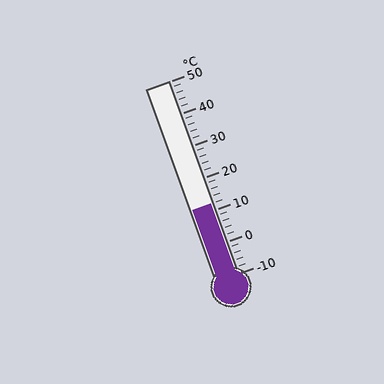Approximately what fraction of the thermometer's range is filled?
The thermometer is filled to approximately 35% of its range.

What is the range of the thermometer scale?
The thermometer scale ranges from -10°C to 50°C.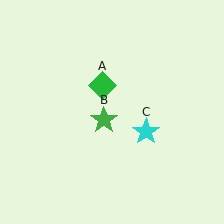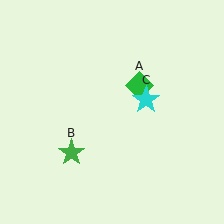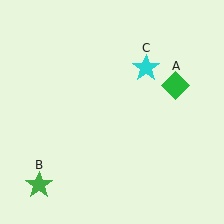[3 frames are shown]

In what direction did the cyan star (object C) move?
The cyan star (object C) moved up.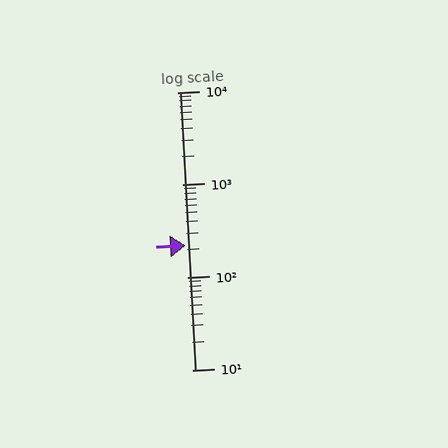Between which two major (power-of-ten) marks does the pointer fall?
The pointer is between 100 and 1000.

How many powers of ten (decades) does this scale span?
The scale spans 3 decades, from 10 to 10000.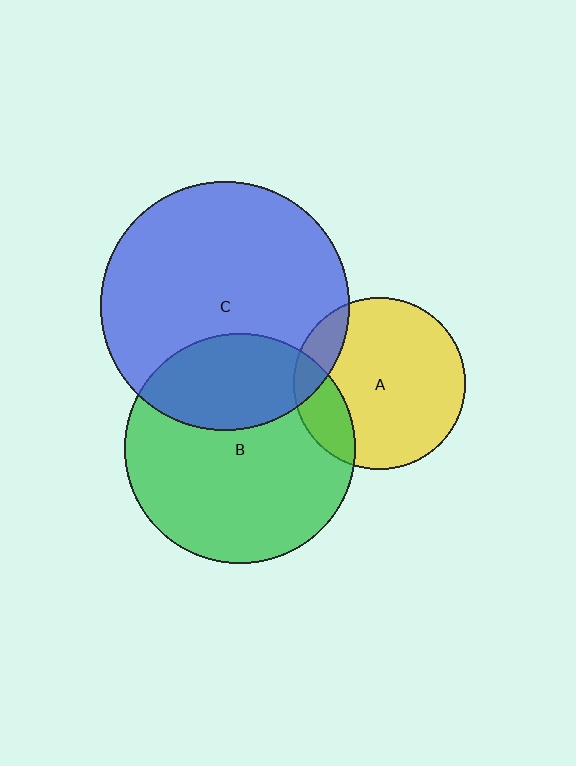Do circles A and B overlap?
Yes.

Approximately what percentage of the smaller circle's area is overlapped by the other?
Approximately 20%.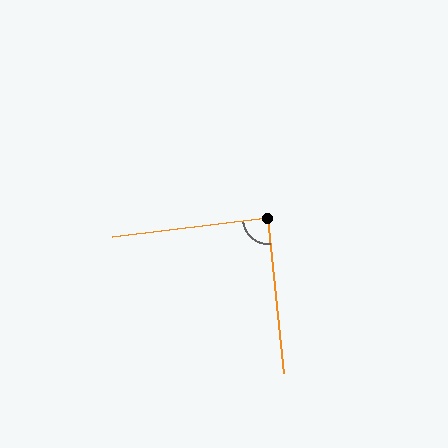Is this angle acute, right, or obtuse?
It is approximately a right angle.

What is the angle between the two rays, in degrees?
Approximately 88 degrees.